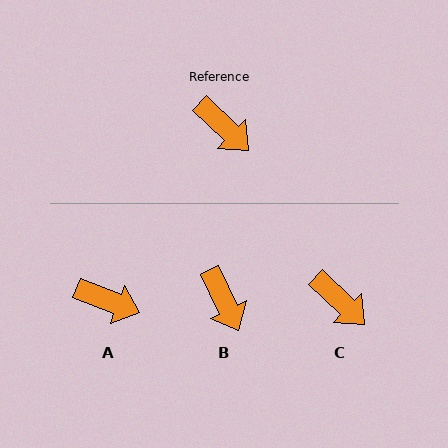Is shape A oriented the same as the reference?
No, it is off by about 23 degrees.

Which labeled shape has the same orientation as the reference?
C.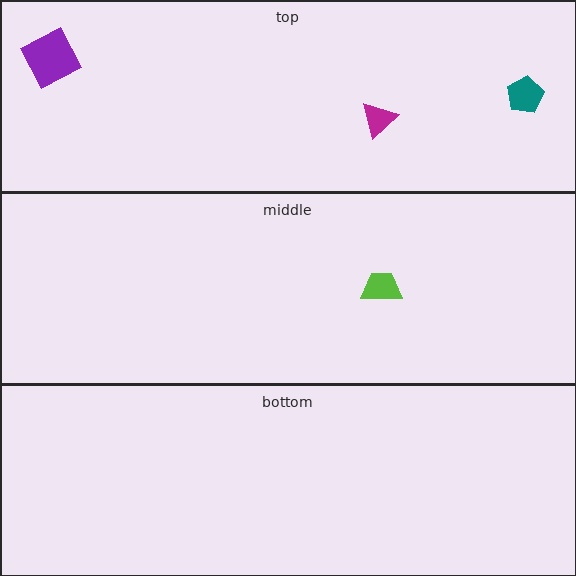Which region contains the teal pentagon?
The top region.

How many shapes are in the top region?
3.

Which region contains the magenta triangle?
The top region.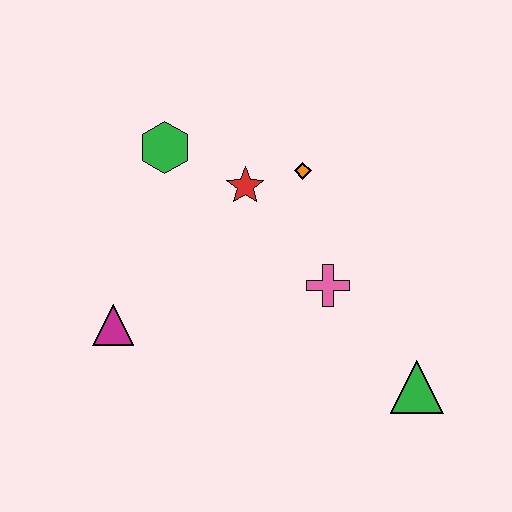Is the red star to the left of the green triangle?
Yes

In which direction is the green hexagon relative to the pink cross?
The green hexagon is to the left of the pink cross.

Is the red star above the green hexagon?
No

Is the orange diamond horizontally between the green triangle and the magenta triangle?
Yes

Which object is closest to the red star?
The orange diamond is closest to the red star.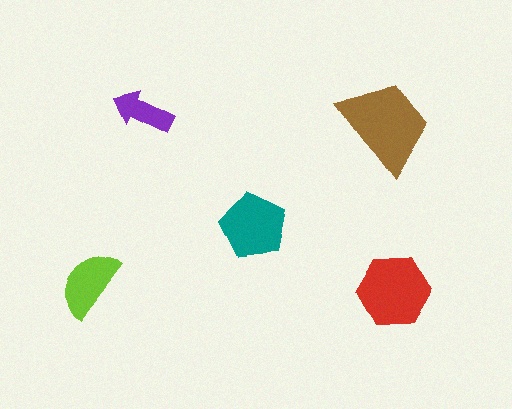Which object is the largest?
The brown trapezoid.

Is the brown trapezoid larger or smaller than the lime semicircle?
Larger.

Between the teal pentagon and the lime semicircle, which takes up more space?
The teal pentagon.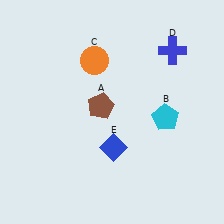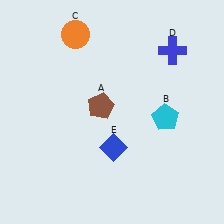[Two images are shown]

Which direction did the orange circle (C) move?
The orange circle (C) moved up.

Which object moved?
The orange circle (C) moved up.